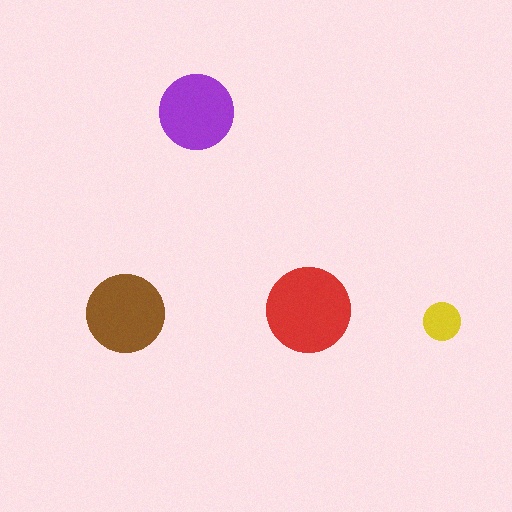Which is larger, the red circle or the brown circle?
The red one.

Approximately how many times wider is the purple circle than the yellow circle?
About 2 times wider.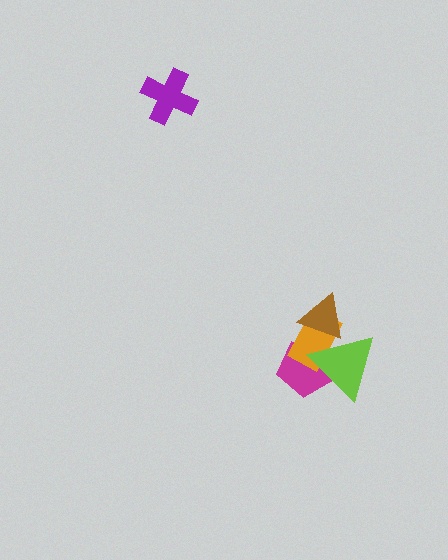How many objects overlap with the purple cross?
0 objects overlap with the purple cross.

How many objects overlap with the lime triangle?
3 objects overlap with the lime triangle.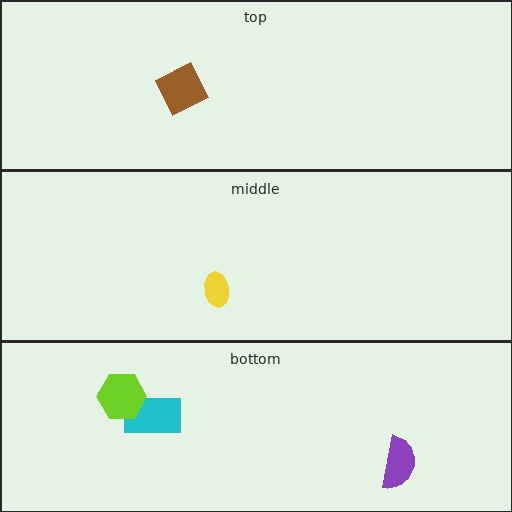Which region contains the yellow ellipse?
The middle region.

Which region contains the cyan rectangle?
The bottom region.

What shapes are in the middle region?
The yellow ellipse.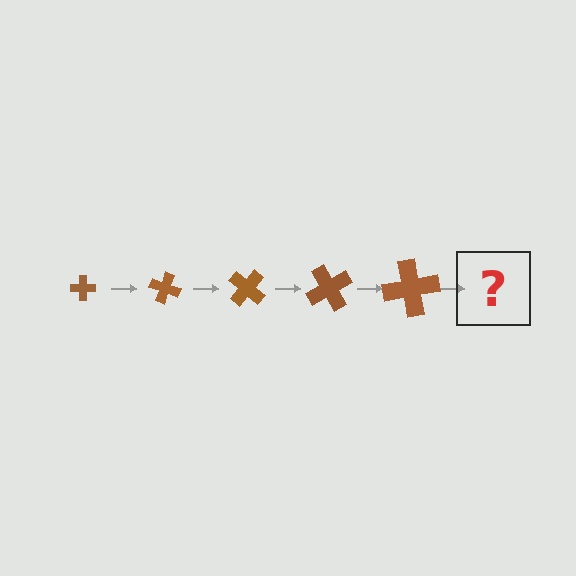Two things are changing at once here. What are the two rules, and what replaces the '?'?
The two rules are that the cross grows larger each step and it rotates 20 degrees each step. The '?' should be a cross, larger than the previous one and rotated 100 degrees from the start.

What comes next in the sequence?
The next element should be a cross, larger than the previous one and rotated 100 degrees from the start.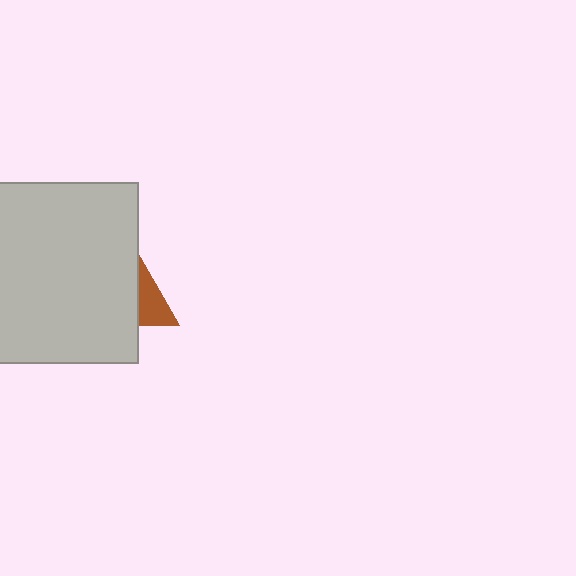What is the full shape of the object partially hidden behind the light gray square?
The partially hidden object is a brown triangle.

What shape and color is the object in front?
The object in front is a light gray square.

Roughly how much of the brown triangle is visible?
A small part of it is visible (roughly 31%).